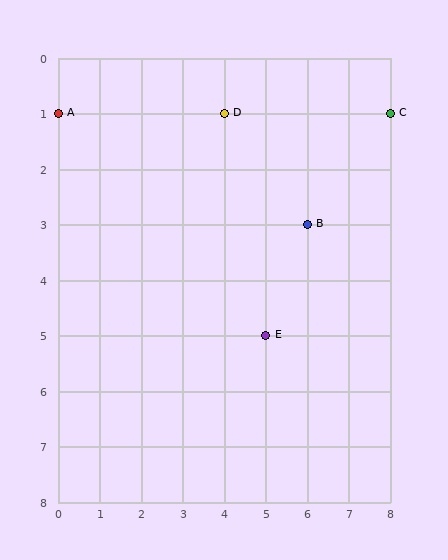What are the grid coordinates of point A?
Point A is at grid coordinates (0, 1).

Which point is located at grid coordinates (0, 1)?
Point A is at (0, 1).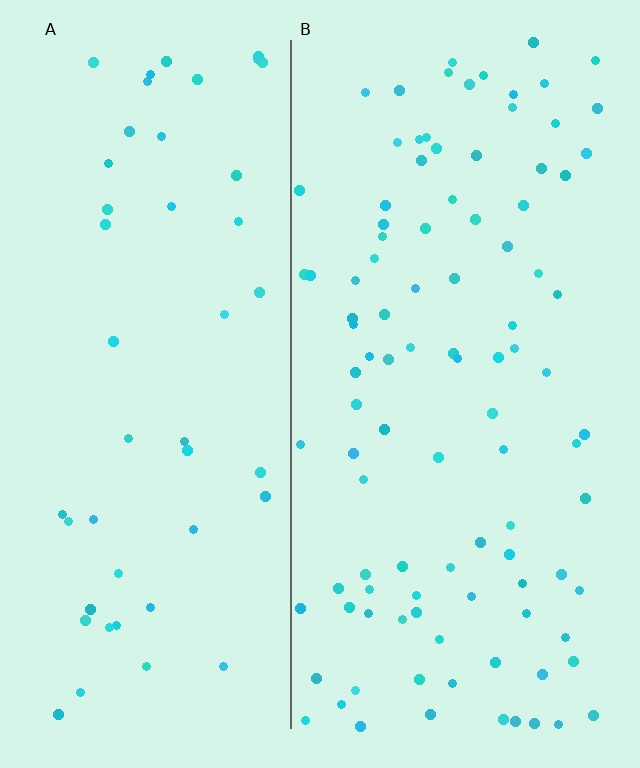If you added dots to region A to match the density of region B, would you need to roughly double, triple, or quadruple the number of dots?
Approximately double.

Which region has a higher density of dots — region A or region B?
B (the right).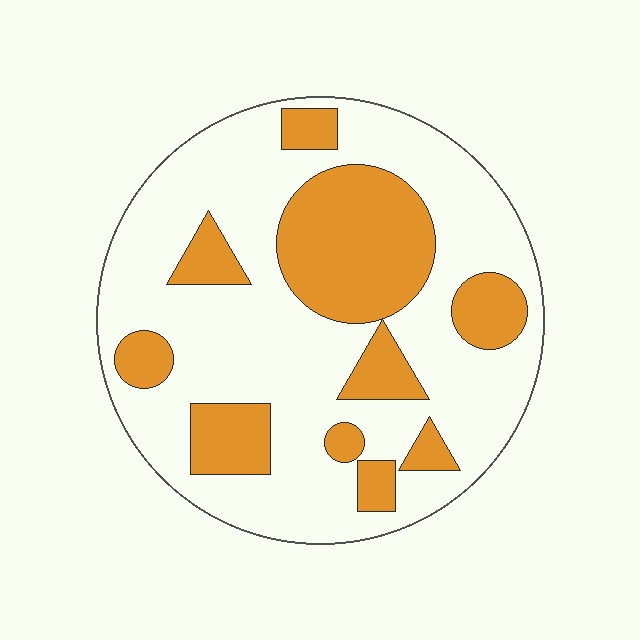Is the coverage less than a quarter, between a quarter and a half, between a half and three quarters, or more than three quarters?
Between a quarter and a half.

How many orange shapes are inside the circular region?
10.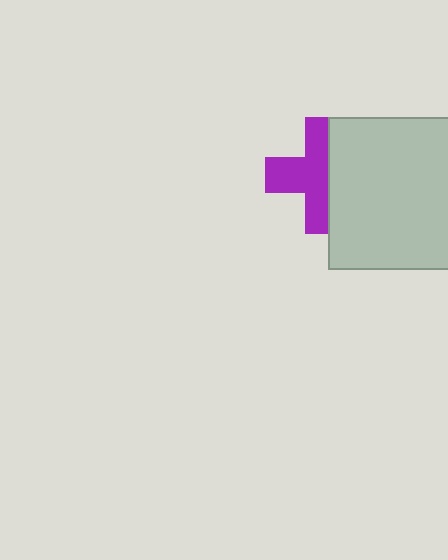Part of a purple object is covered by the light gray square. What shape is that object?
It is a cross.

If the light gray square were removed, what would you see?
You would see the complete purple cross.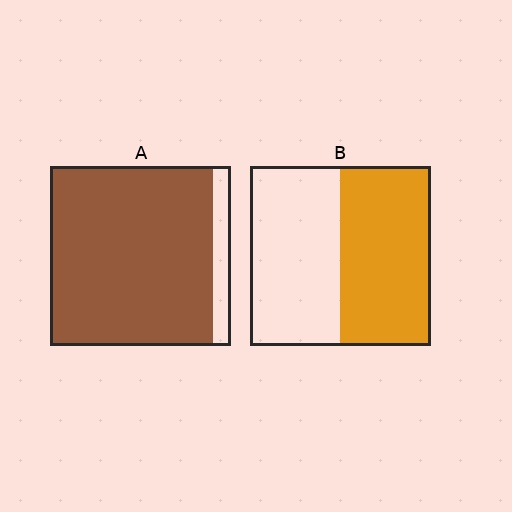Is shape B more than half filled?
Roughly half.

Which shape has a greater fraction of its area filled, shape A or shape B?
Shape A.